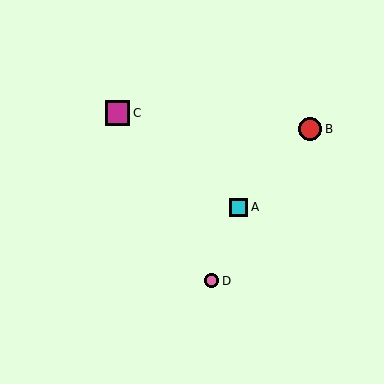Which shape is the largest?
The magenta square (labeled C) is the largest.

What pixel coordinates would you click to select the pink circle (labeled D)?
Click at (212, 281) to select the pink circle D.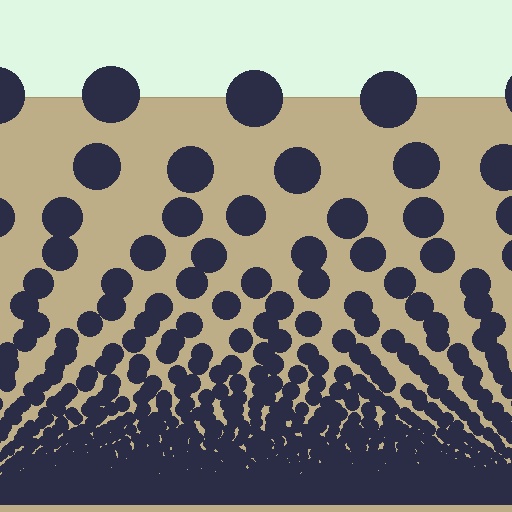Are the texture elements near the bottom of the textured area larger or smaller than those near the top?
Smaller. The gradient is inverted — elements near the bottom are smaller and denser.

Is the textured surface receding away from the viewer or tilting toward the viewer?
The surface appears to tilt toward the viewer. Texture elements get larger and sparser toward the top.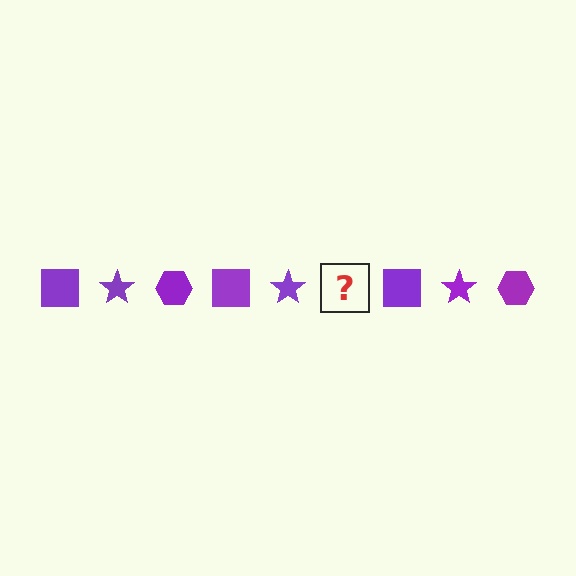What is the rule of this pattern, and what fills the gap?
The rule is that the pattern cycles through square, star, hexagon shapes in purple. The gap should be filled with a purple hexagon.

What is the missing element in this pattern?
The missing element is a purple hexagon.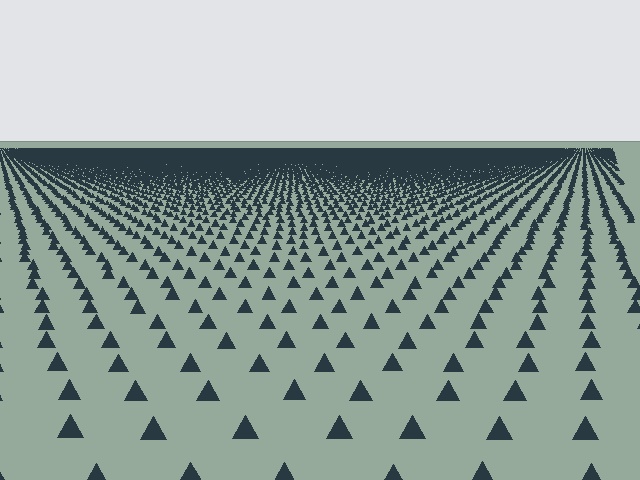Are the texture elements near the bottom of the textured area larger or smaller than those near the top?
Larger. Near the bottom, elements are closer to the viewer and appear at a bigger on-screen size.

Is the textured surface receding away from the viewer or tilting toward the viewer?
The surface is receding away from the viewer. Texture elements get smaller and denser toward the top.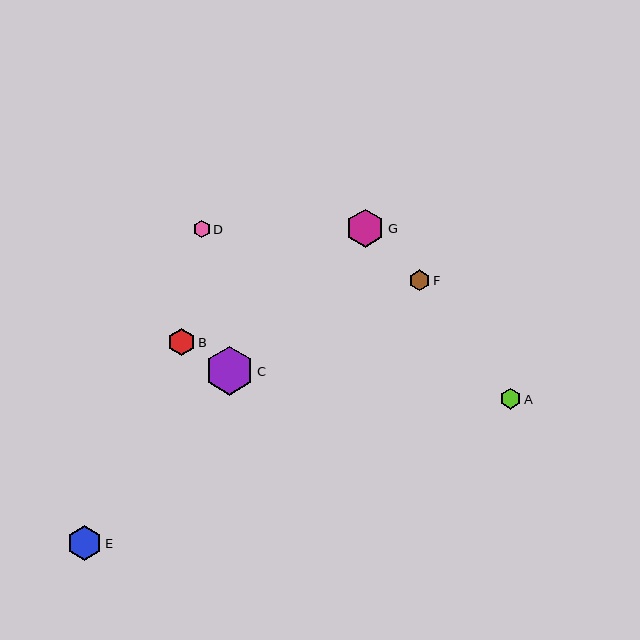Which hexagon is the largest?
Hexagon C is the largest with a size of approximately 49 pixels.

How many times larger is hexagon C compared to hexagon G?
Hexagon C is approximately 1.3 times the size of hexagon G.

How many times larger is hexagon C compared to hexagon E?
Hexagon C is approximately 1.4 times the size of hexagon E.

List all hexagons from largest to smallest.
From largest to smallest: C, G, E, B, F, A, D.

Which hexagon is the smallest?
Hexagon D is the smallest with a size of approximately 17 pixels.